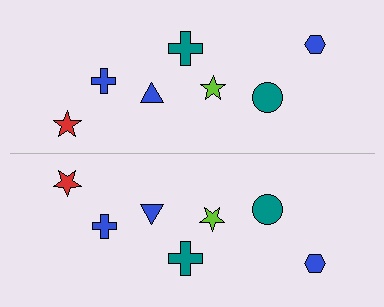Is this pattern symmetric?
Yes, this pattern has bilateral (reflection) symmetry.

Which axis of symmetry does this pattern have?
The pattern has a horizontal axis of symmetry running through the center of the image.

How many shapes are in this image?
There are 14 shapes in this image.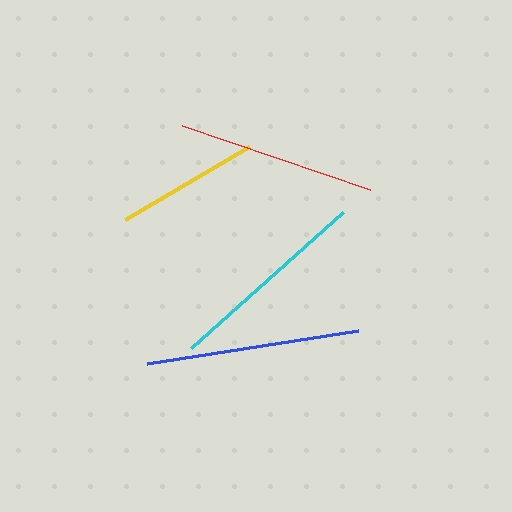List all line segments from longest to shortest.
From longest to shortest: blue, cyan, red, yellow.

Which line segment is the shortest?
The yellow line is the shortest at approximately 144 pixels.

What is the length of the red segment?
The red segment is approximately 199 pixels long.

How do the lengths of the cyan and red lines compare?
The cyan and red lines are approximately the same length.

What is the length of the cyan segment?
The cyan segment is approximately 204 pixels long.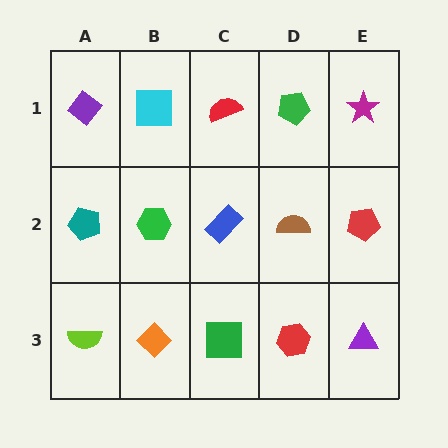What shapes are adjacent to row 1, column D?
A brown semicircle (row 2, column D), a red semicircle (row 1, column C), a magenta star (row 1, column E).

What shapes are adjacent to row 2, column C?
A red semicircle (row 1, column C), a green square (row 3, column C), a green hexagon (row 2, column B), a brown semicircle (row 2, column D).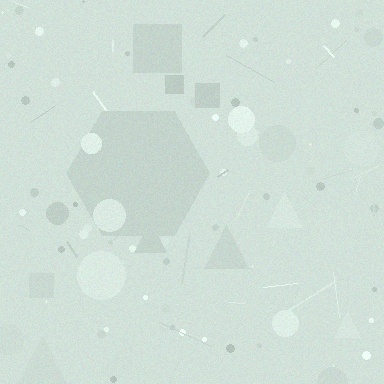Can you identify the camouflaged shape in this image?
The camouflaged shape is a hexagon.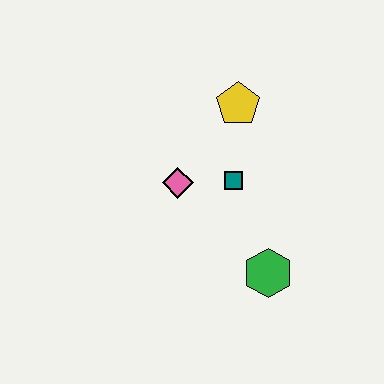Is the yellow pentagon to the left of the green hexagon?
Yes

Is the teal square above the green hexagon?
Yes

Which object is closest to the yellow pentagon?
The teal square is closest to the yellow pentagon.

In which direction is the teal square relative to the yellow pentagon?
The teal square is below the yellow pentagon.